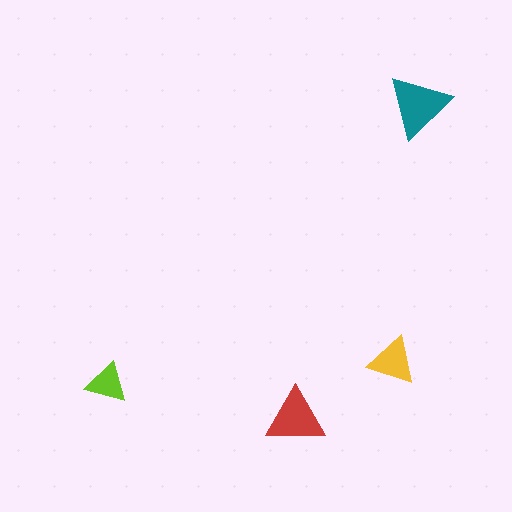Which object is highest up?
The teal triangle is topmost.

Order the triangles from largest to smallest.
the teal one, the red one, the yellow one, the lime one.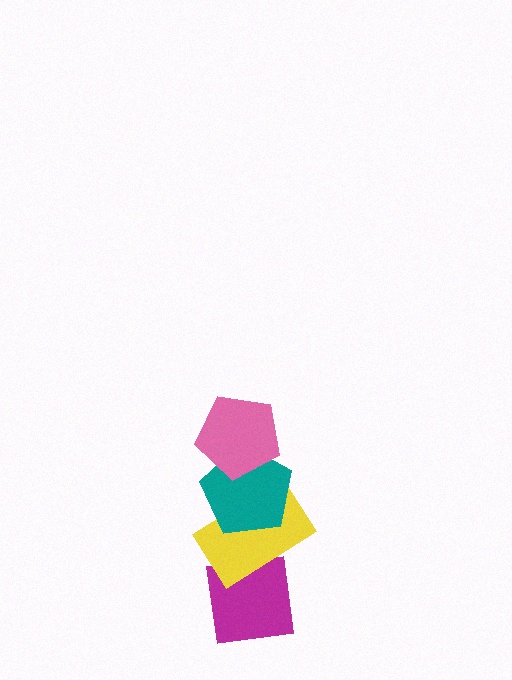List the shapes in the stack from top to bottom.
From top to bottom: the pink pentagon, the teal pentagon, the yellow rectangle, the magenta square.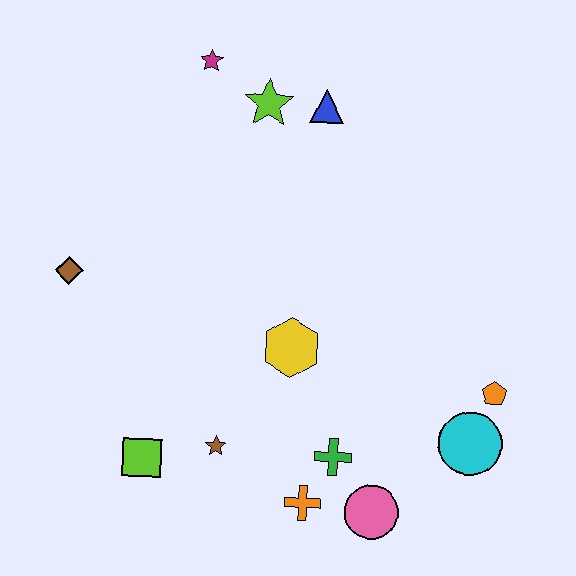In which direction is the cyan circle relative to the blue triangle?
The cyan circle is below the blue triangle.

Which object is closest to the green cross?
The orange cross is closest to the green cross.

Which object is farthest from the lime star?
The pink circle is farthest from the lime star.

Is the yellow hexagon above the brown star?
Yes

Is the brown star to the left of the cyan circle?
Yes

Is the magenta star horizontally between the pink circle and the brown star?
No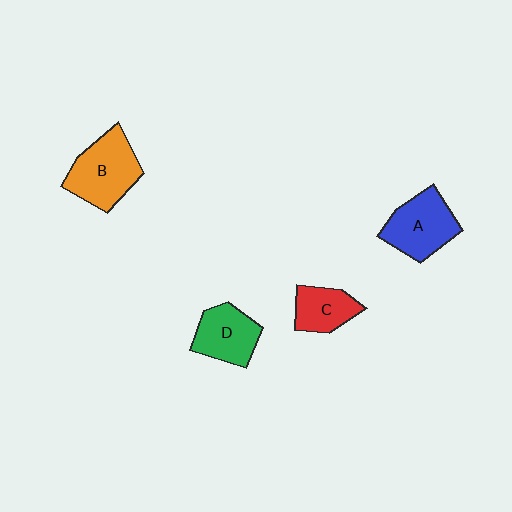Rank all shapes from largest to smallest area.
From largest to smallest: B (orange), A (blue), D (green), C (red).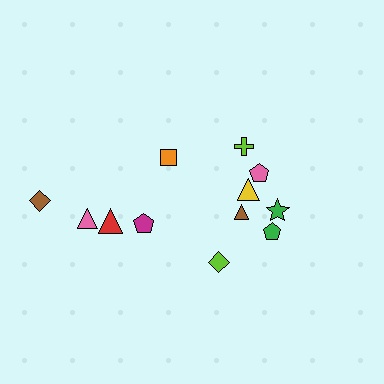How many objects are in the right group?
There are 7 objects.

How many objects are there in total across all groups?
There are 12 objects.